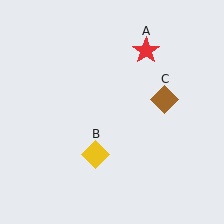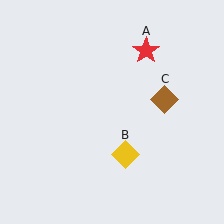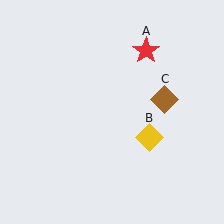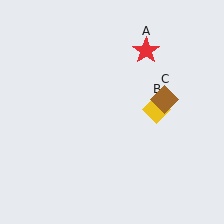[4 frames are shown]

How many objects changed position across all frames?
1 object changed position: yellow diamond (object B).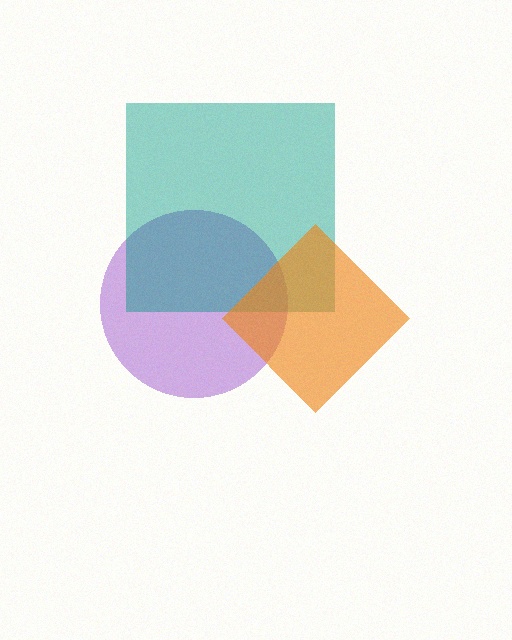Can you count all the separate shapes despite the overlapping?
Yes, there are 3 separate shapes.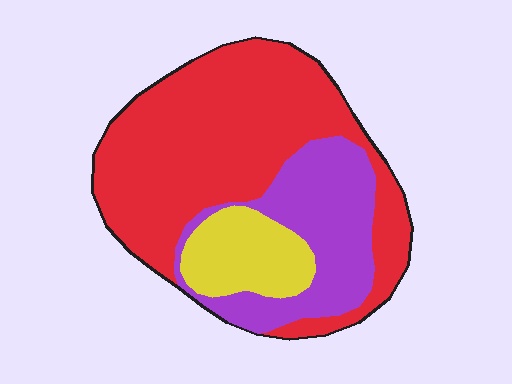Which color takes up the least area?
Yellow, at roughly 15%.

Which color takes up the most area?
Red, at roughly 60%.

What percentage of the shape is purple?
Purple takes up between a sixth and a third of the shape.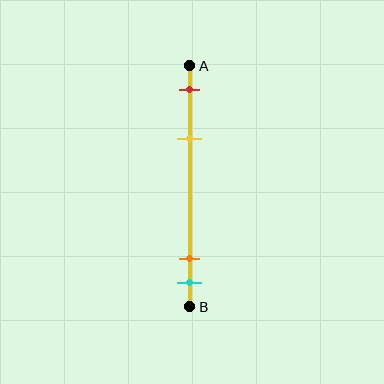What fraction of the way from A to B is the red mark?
The red mark is approximately 10% (0.1) of the way from A to B.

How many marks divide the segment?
There are 4 marks dividing the segment.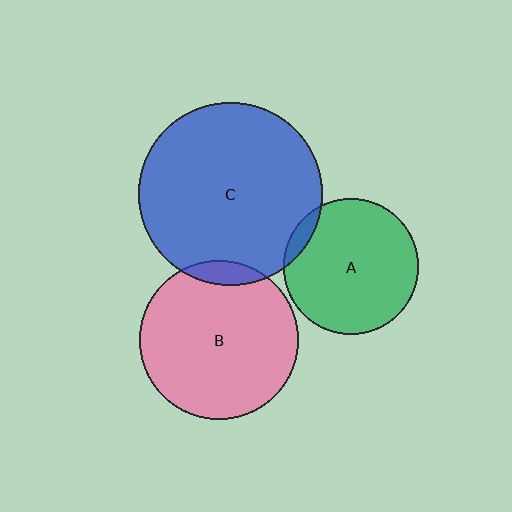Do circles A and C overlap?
Yes.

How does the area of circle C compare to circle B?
Approximately 1.3 times.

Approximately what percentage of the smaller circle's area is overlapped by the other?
Approximately 5%.